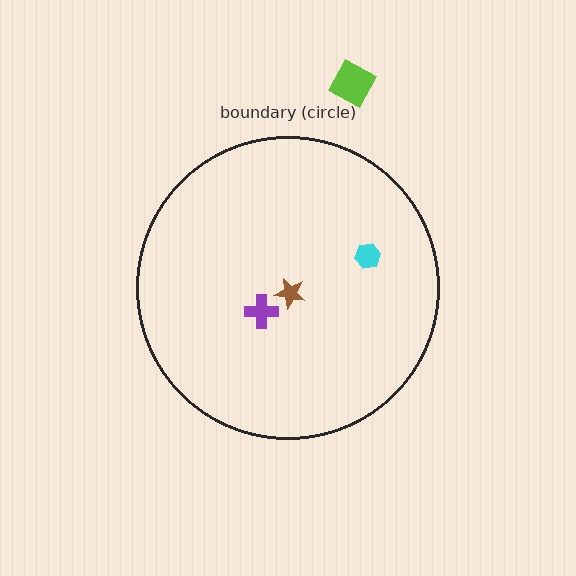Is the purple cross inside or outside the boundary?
Inside.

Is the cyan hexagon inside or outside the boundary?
Inside.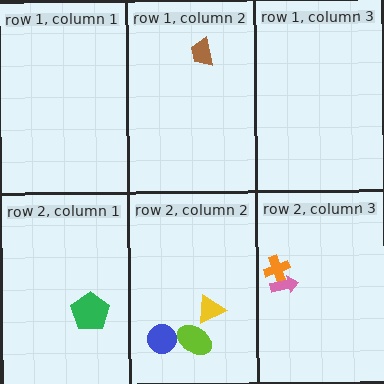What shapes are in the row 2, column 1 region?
The green pentagon.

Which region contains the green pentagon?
The row 2, column 1 region.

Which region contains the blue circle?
The row 2, column 2 region.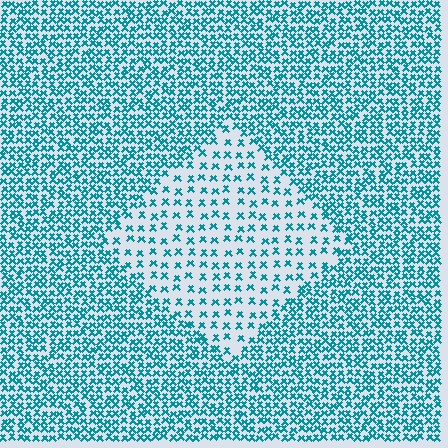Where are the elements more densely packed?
The elements are more densely packed outside the diamond boundary.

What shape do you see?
I see a diamond.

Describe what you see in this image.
The image contains small teal elements arranged at two different densities. A diamond-shaped region is visible where the elements are less densely packed than the surrounding area.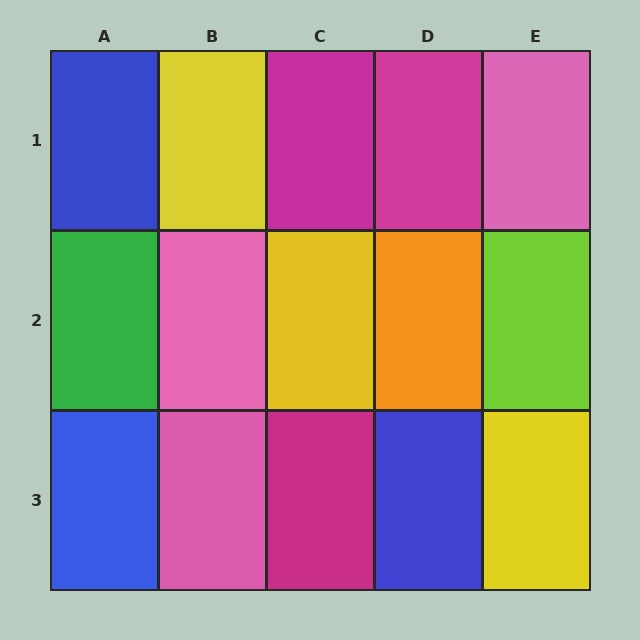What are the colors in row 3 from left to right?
Blue, pink, magenta, blue, yellow.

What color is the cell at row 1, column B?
Yellow.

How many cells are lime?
1 cell is lime.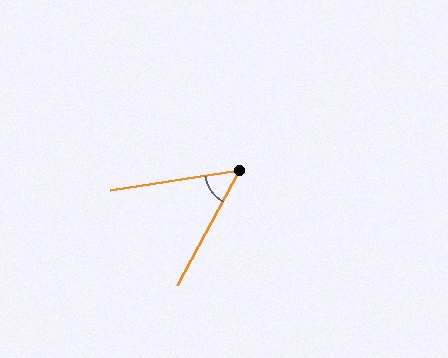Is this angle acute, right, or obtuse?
It is acute.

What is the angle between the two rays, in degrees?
Approximately 53 degrees.